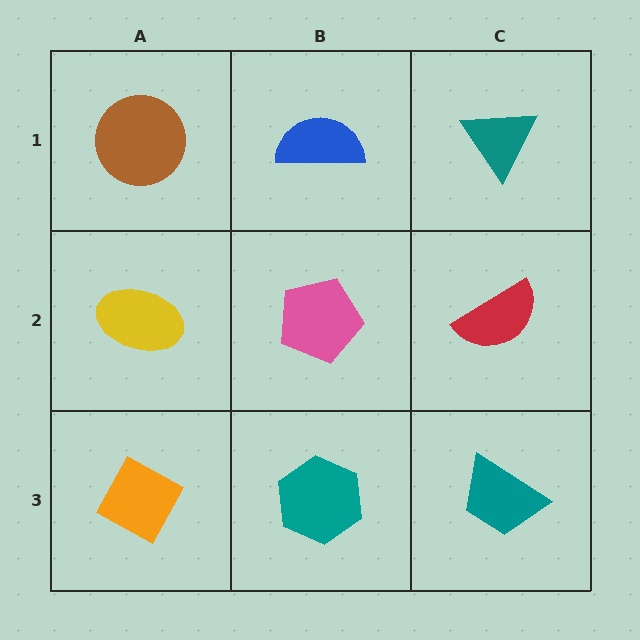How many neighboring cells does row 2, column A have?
3.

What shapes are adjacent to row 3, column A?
A yellow ellipse (row 2, column A), a teal hexagon (row 3, column B).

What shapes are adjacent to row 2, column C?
A teal triangle (row 1, column C), a teal trapezoid (row 3, column C), a pink pentagon (row 2, column B).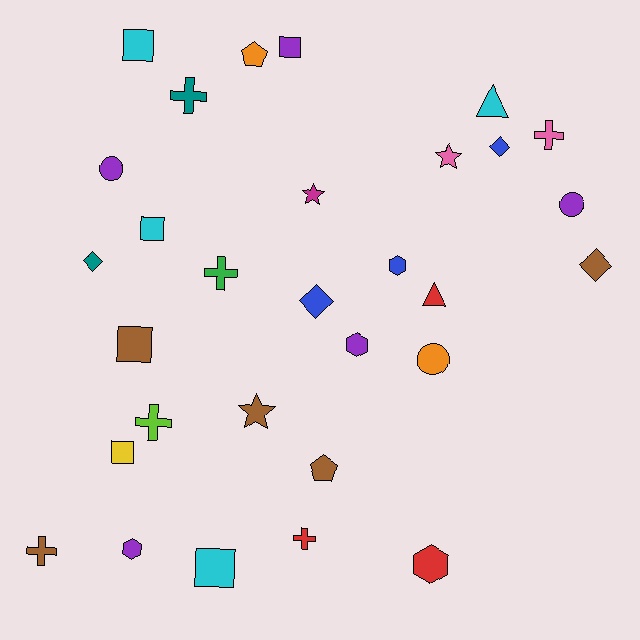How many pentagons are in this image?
There are 2 pentagons.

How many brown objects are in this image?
There are 5 brown objects.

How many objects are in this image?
There are 30 objects.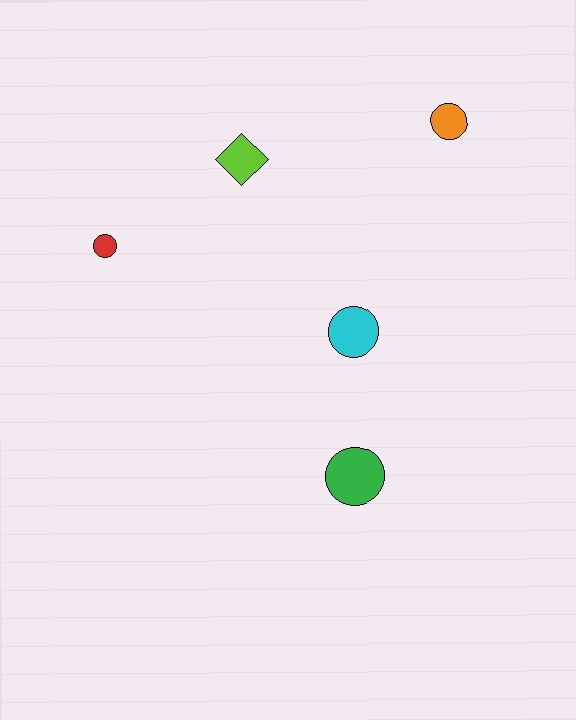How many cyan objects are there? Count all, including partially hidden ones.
There is 1 cyan object.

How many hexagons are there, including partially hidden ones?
There are no hexagons.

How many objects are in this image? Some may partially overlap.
There are 5 objects.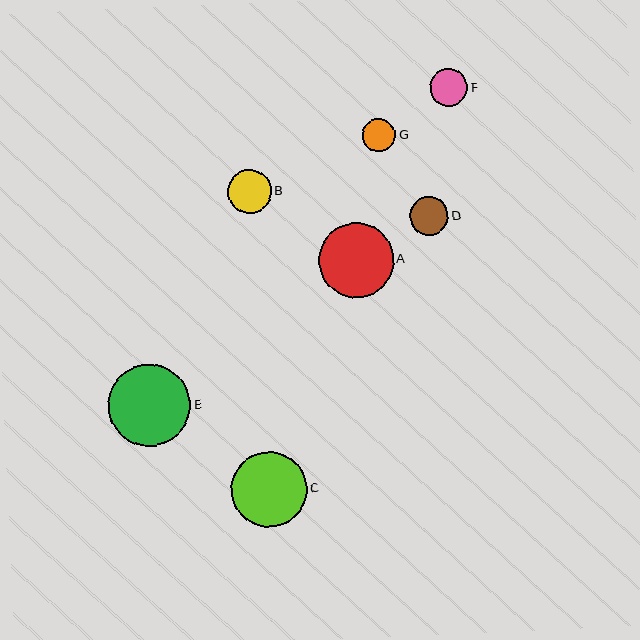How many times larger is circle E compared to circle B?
Circle E is approximately 1.9 times the size of circle B.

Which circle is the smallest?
Circle G is the smallest with a size of approximately 34 pixels.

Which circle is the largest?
Circle E is the largest with a size of approximately 82 pixels.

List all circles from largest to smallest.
From largest to smallest: E, C, A, B, D, F, G.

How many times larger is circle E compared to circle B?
Circle E is approximately 1.9 times the size of circle B.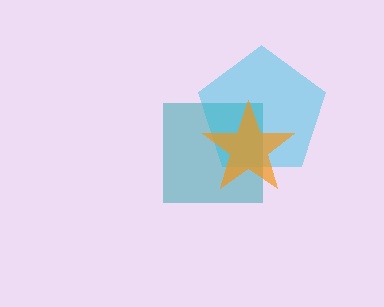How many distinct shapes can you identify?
There are 3 distinct shapes: a teal square, a cyan pentagon, an orange star.